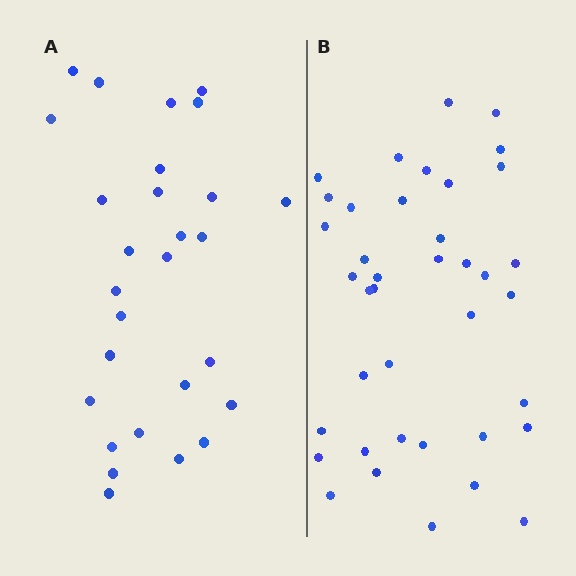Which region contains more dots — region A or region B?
Region B (the right region) has more dots.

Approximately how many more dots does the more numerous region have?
Region B has roughly 12 or so more dots than region A.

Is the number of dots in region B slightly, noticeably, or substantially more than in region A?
Region B has noticeably more, but not dramatically so. The ratio is roughly 1.4 to 1.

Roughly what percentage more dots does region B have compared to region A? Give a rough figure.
About 40% more.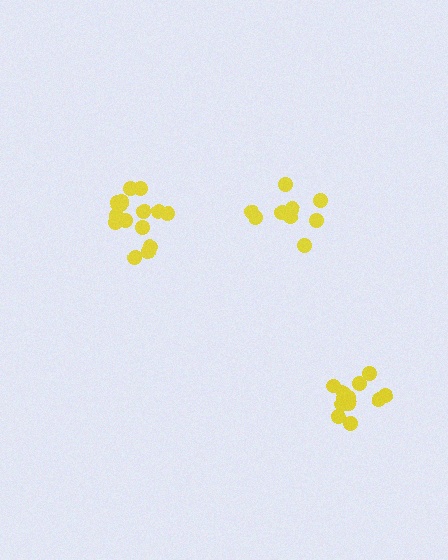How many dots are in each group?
Group 1: 15 dots, Group 2: 12 dots, Group 3: 9 dots (36 total).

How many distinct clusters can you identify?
There are 3 distinct clusters.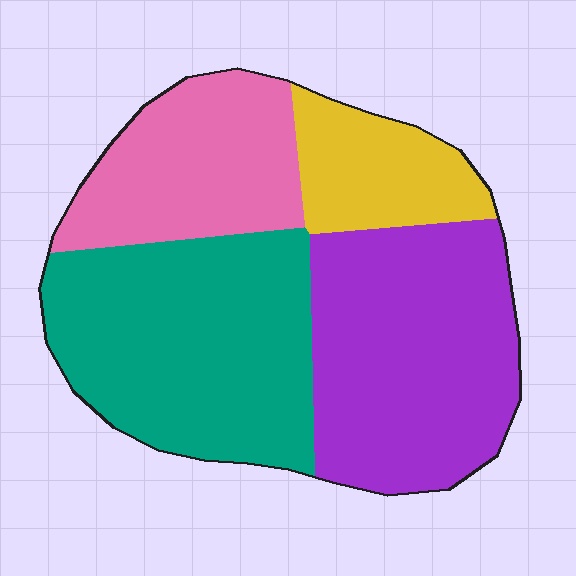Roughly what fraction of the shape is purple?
Purple covers about 35% of the shape.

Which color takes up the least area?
Yellow, at roughly 15%.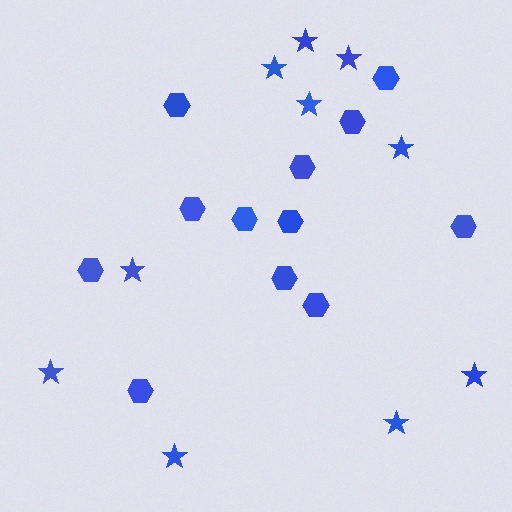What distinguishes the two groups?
There are 2 groups: one group of hexagons (12) and one group of stars (10).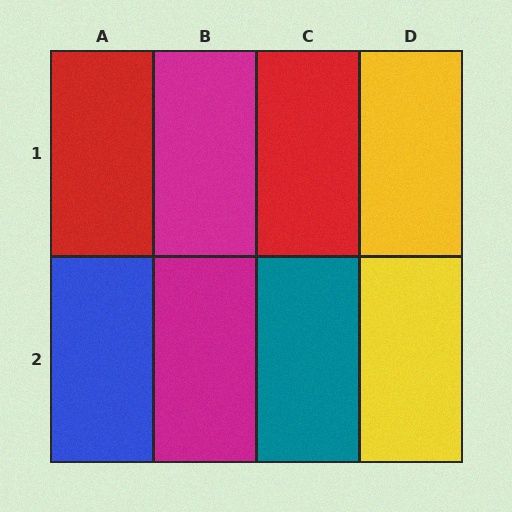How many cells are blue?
1 cell is blue.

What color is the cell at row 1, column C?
Red.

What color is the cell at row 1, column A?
Red.